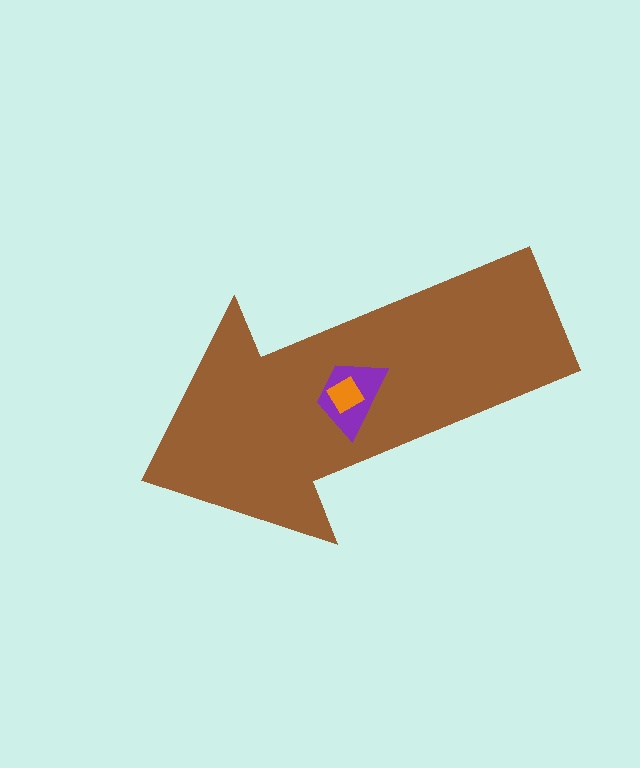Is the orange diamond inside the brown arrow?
Yes.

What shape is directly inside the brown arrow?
The purple trapezoid.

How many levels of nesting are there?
3.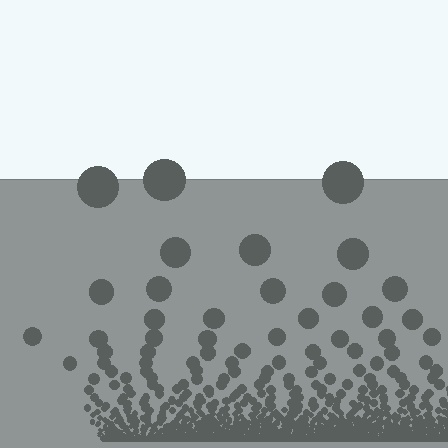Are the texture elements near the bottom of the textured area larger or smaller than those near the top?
Smaller. The gradient is inverted — elements near the bottom are smaller and denser.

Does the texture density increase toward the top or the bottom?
Density increases toward the bottom.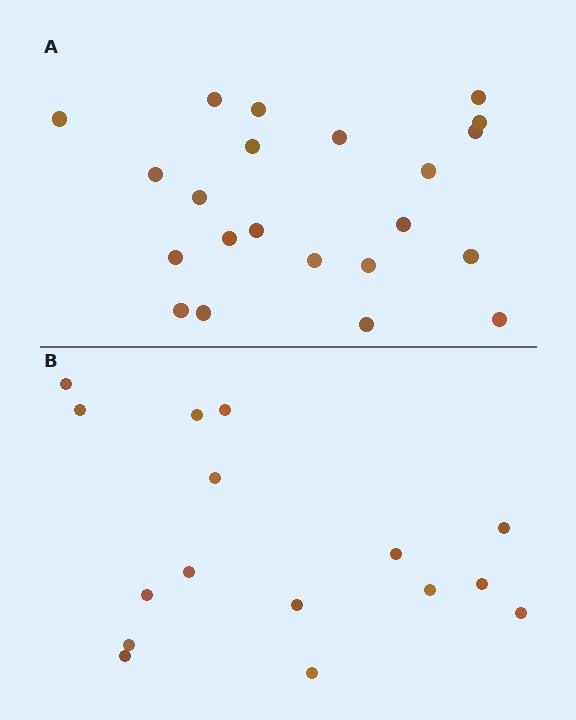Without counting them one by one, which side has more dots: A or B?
Region A (the top region) has more dots.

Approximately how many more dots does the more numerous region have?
Region A has about 6 more dots than region B.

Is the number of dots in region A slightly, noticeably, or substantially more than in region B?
Region A has noticeably more, but not dramatically so. The ratio is roughly 1.4 to 1.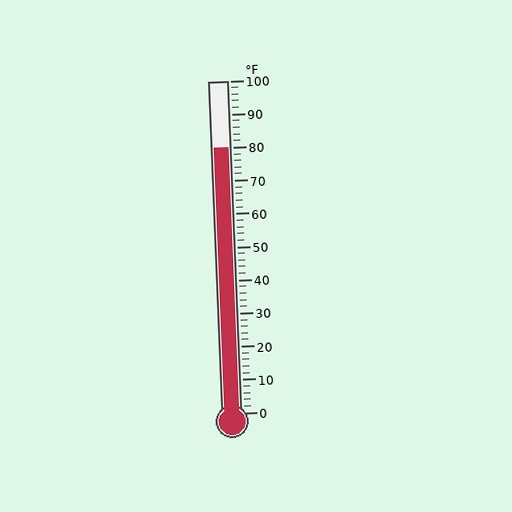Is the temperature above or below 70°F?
The temperature is above 70°F.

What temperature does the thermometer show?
The thermometer shows approximately 80°F.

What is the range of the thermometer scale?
The thermometer scale ranges from 0°F to 100°F.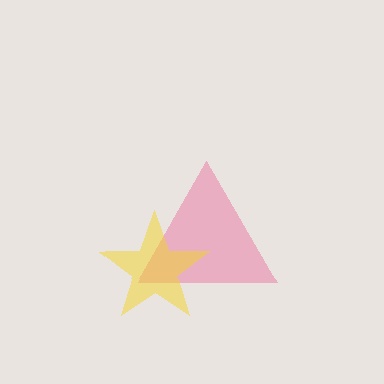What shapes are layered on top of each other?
The layered shapes are: a pink triangle, a yellow star.